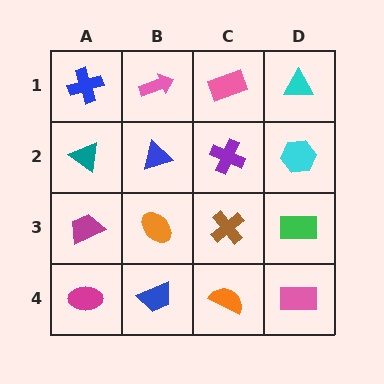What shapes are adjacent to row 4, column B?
An orange ellipse (row 3, column B), a magenta ellipse (row 4, column A), an orange semicircle (row 4, column C).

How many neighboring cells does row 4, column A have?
2.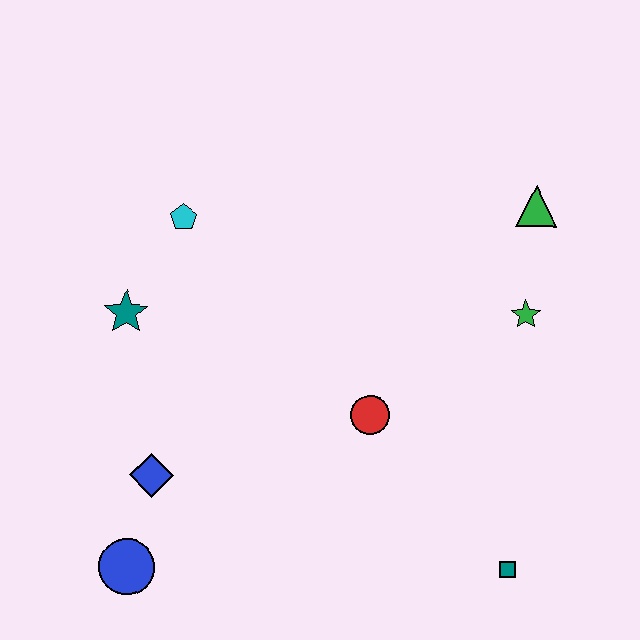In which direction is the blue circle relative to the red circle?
The blue circle is to the left of the red circle.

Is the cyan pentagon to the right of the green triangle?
No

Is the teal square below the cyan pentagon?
Yes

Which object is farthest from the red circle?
The blue circle is farthest from the red circle.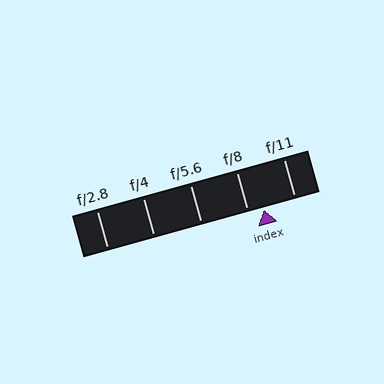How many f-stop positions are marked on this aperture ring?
There are 5 f-stop positions marked.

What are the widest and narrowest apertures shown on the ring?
The widest aperture shown is f/2.8 and the narrowest is f/11.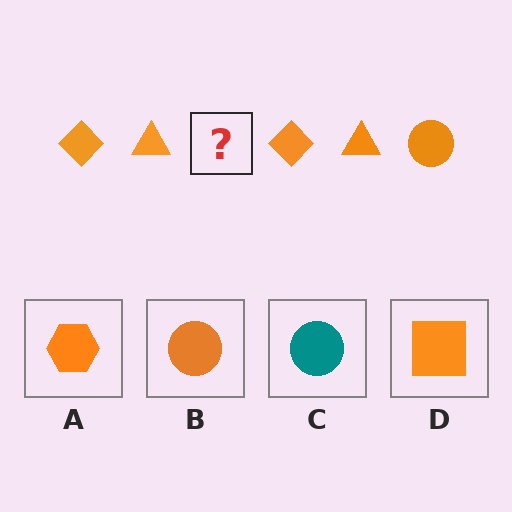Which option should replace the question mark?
Option B.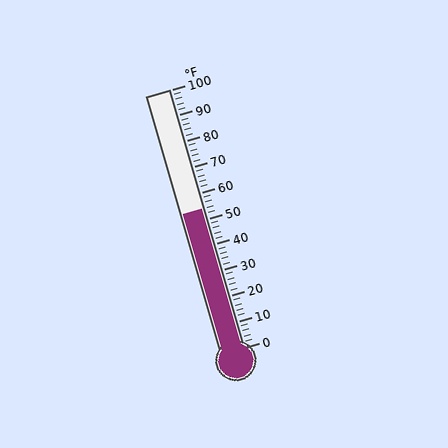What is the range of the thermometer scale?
The thermometer scale ranges from 0°F to 100°F.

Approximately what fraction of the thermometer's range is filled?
The thermometer is filled to approximately 55% of its range.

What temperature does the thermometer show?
The thermometer shows approximately 54°F.